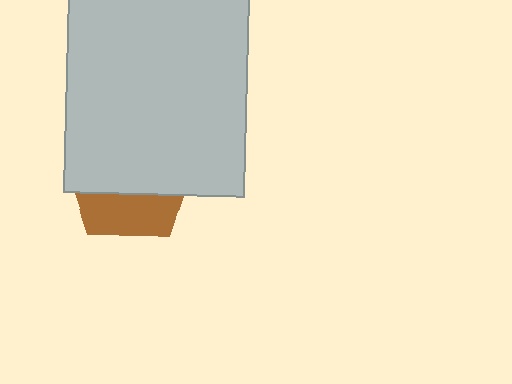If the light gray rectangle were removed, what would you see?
You would see the complete brown pentagon.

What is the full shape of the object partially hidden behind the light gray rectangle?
The partially hidden object is a brown pentagon.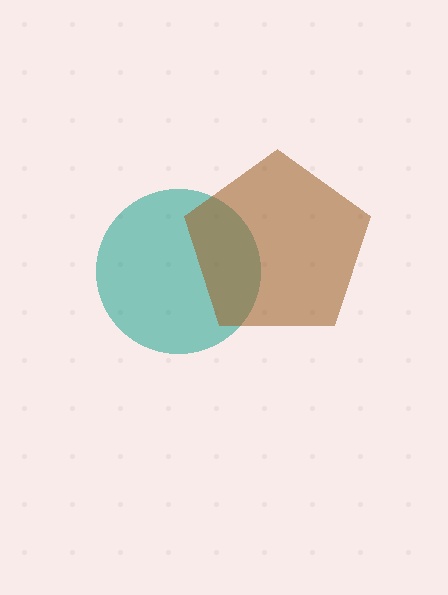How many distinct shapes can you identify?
There are 2 distinct shapes: a teal circle, a brown pentagon.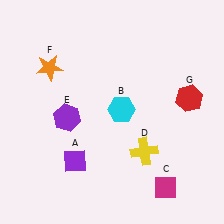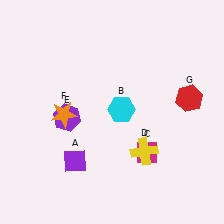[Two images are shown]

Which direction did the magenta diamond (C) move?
The magenta diamond (C) moved up.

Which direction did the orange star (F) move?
The orange star (F) moved down.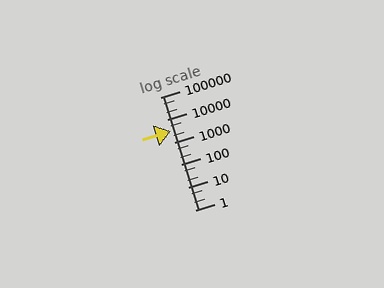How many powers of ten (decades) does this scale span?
The scale spans 5 decades, from 1 to 100000.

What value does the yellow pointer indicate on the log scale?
The pointer indicates approximately 3000.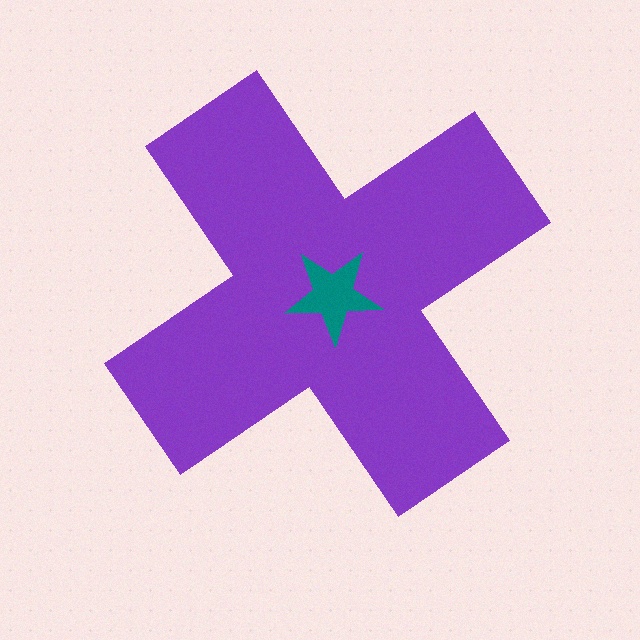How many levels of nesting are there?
2.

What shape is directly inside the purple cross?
The teal star.